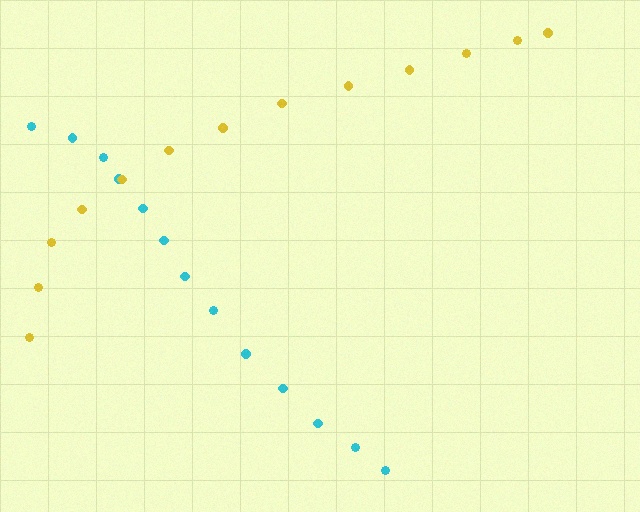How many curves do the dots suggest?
There are 2 distinct paths.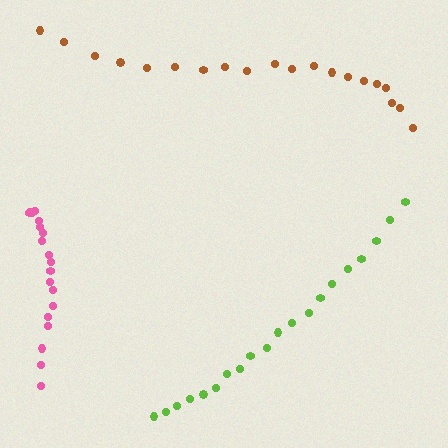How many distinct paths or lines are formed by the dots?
There are 3 distinct paths.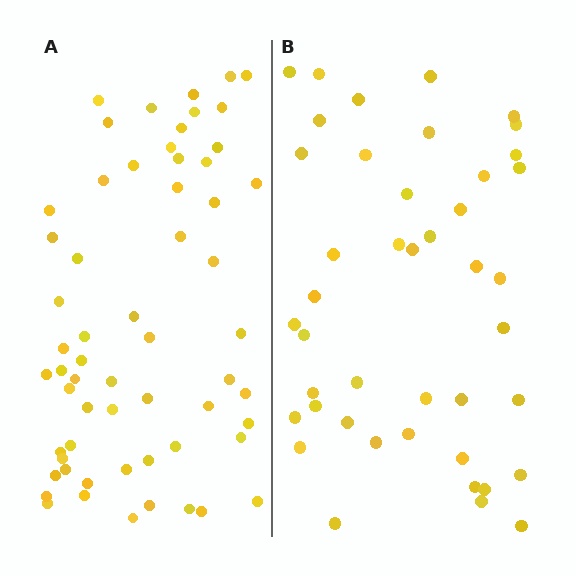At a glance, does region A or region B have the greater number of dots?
Region A (the left region) has more dots.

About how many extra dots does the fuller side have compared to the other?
Region A has approximately 15 more dots than region B.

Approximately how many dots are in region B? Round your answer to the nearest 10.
About 40 dots. (The exact count is 43, which rounds to 40.)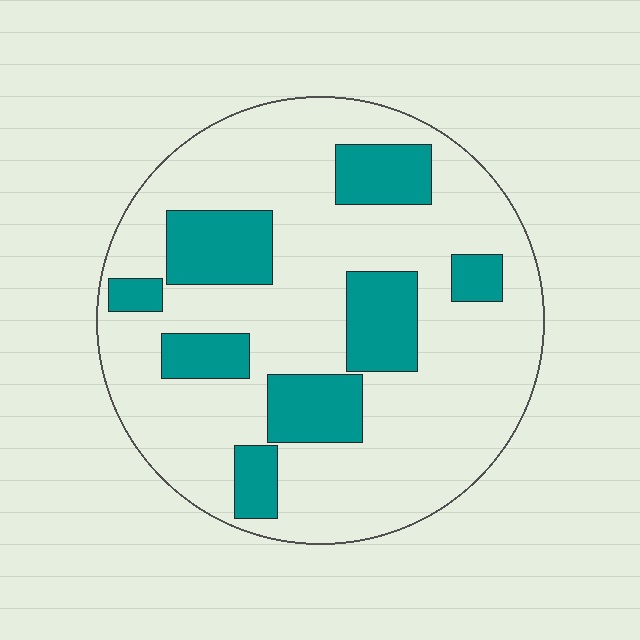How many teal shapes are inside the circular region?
8.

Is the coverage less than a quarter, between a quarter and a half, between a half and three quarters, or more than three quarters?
Less than a quarter.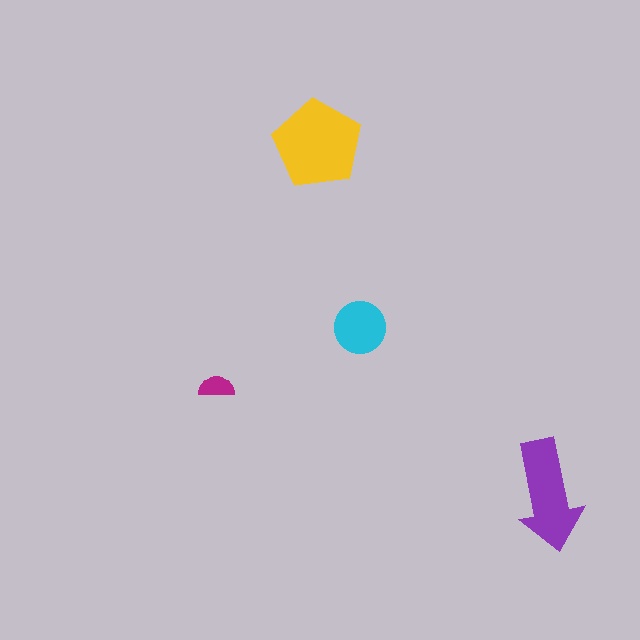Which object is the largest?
The yellow pentagon.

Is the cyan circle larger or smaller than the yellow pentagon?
Smaller.